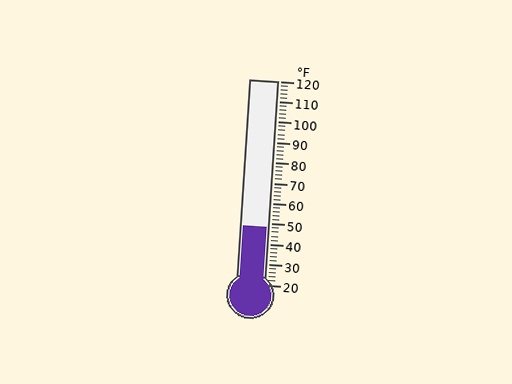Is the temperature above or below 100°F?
The temperature is below 100°F.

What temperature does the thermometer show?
The thermometer shows approximately 48°F.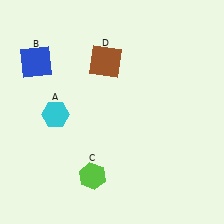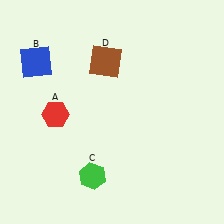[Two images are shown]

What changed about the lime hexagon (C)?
In Image 1, C is lime. In Image 2, it changed to green.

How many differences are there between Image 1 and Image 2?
There are 2 differences between the two images.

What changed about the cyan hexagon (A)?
In Image 1, A is cyan. In Image 2, it changed to red.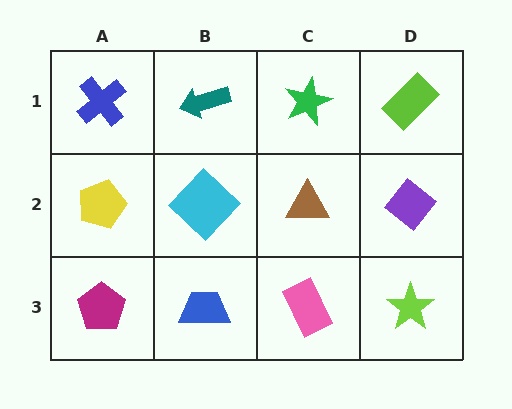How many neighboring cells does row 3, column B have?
3.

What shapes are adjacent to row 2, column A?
A blue cross (row 1, column A), a magenta pentagon (row 3, column A), a cyan diamond (row 2, column B).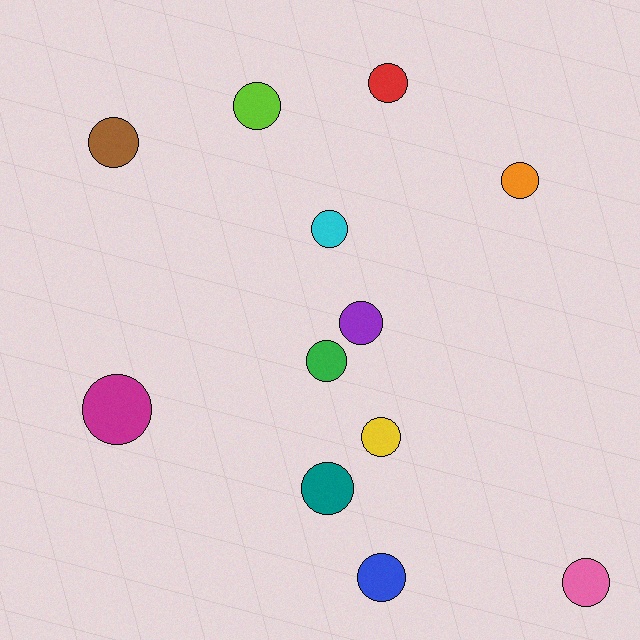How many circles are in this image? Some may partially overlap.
There are 12 circles.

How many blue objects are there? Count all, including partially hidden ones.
There is 1 blue object.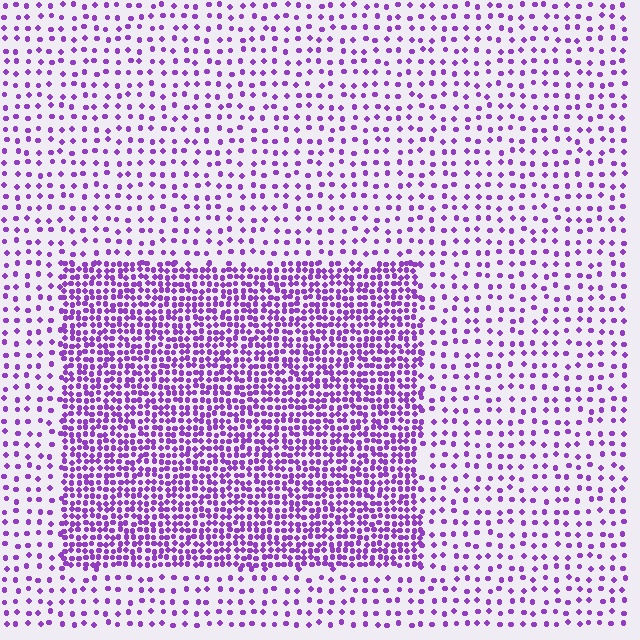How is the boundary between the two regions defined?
The boundary is defined by a change in element density (approximately 2.7x ratio). All elements are the same color, size, and shape.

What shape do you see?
I see a rectangle.